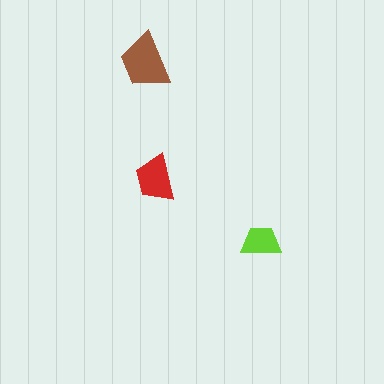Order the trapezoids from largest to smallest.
the brown one, the red one, the lime one.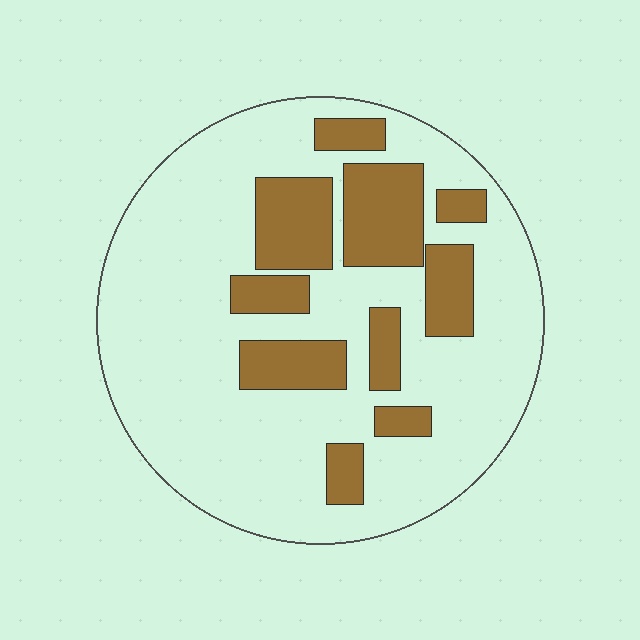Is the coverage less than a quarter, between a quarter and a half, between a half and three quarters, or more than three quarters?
Between a quarter and a half.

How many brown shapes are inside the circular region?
10.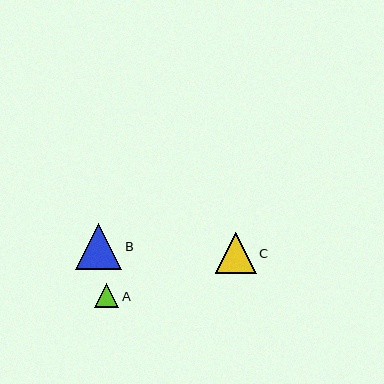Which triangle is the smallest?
Triangle A is the smallest with a size of approximately 24 pixels.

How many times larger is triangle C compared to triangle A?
Triangle C is approximately 1.7 times the size of triangle A.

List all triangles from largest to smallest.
From largest to smallest: B, C, A.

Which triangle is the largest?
Triangle B is the largest with a size of approximately 46 pixels.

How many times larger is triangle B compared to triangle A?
Triangle B is approximately 1.9 times the size of triangle A.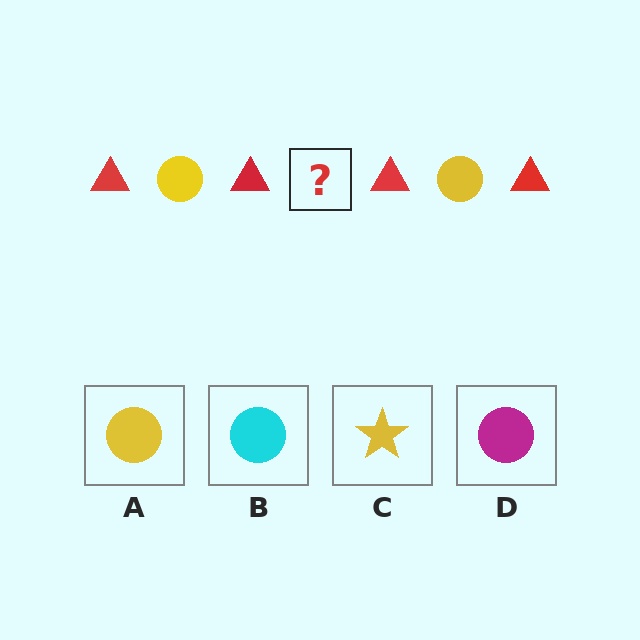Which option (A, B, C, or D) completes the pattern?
A.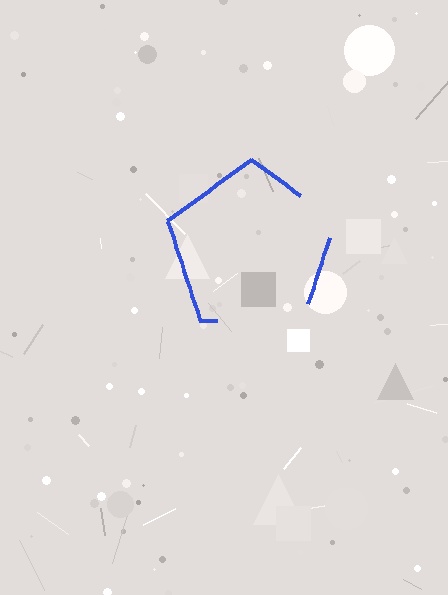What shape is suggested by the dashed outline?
The dashed outline suggests a pentagon.